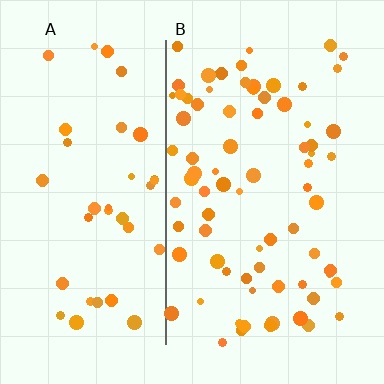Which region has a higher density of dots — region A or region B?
B (the right).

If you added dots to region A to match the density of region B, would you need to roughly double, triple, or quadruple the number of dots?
Approximately double.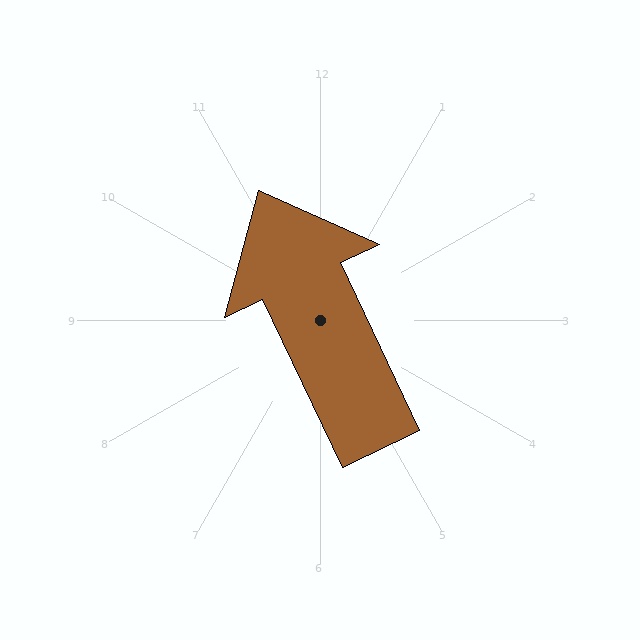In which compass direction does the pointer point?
Northwest.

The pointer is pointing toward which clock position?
Roughly 11 o'clock.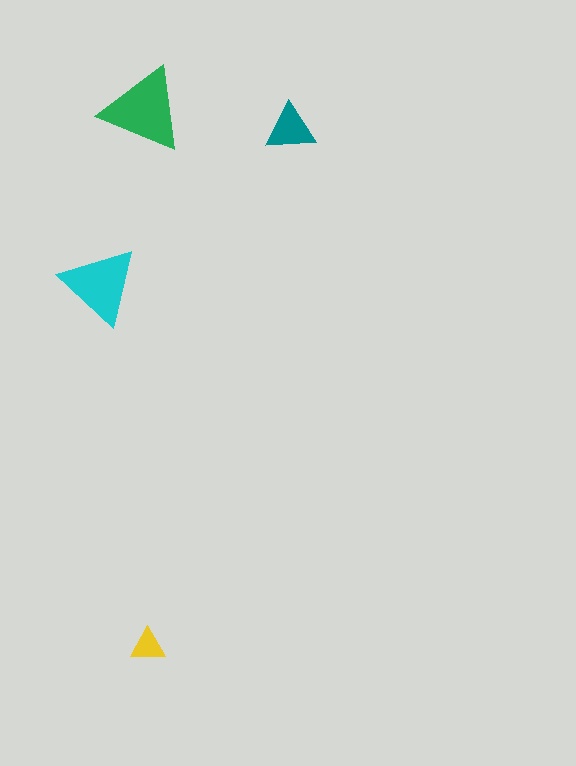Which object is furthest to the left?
The cyan triangle is leftmost.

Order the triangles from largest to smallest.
the green one, the cyan one, the teal one, the yellow one.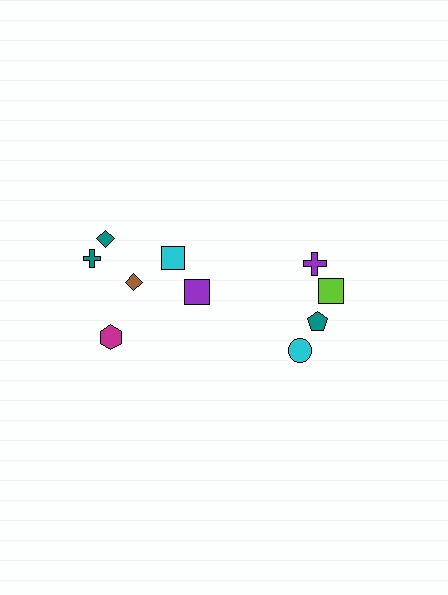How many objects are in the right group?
There are 4 objects.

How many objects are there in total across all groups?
There are 10 objects.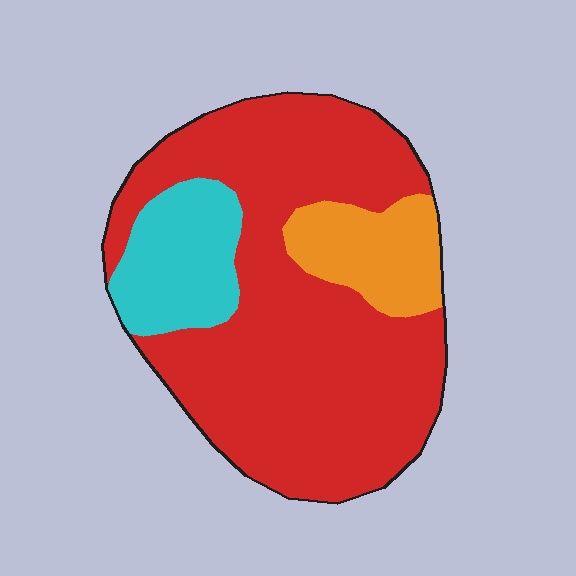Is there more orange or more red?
Red.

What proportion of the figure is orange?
Orange covers around 15% of the figure.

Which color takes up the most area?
Red, at roughly 70%.